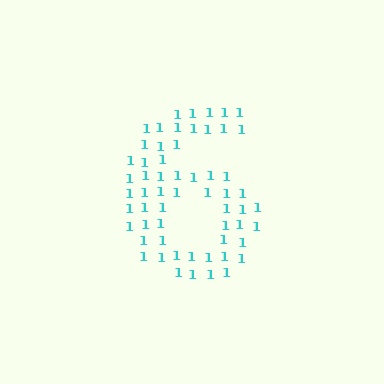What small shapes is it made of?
It is made of small digit 1's.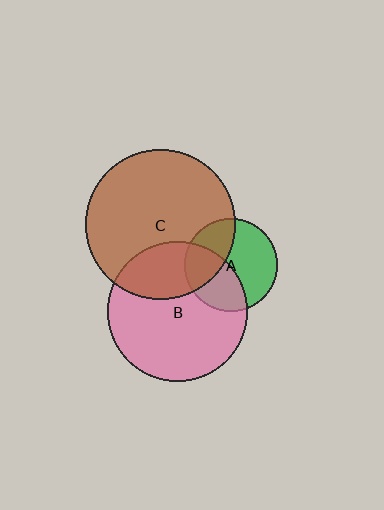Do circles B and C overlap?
Yes.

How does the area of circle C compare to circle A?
Approximately 2.6 times.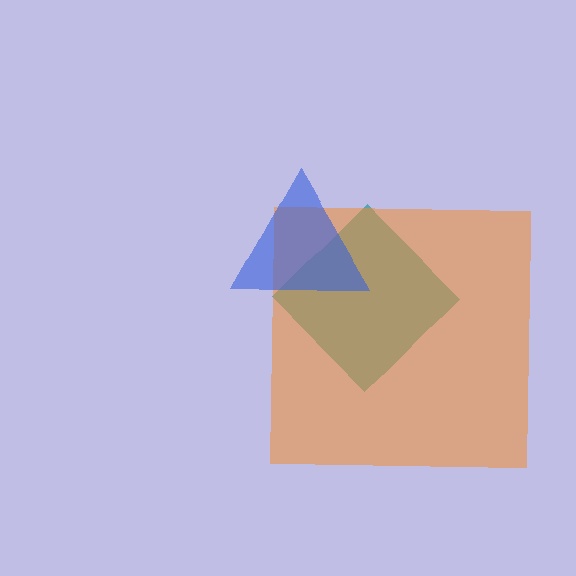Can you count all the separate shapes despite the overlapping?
Yes, there are 3 separate shapes.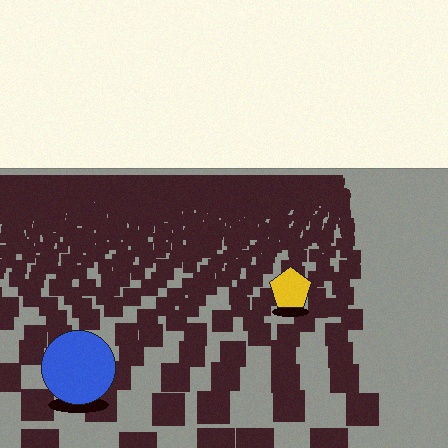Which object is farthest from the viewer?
The yellow pentagon is farthest from the viewer. It appears smaller and the ground texture around it is denser.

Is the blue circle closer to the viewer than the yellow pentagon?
Yes. The blue circle is closer — you can tell from the texture gradient: the ground texture is coarser near it.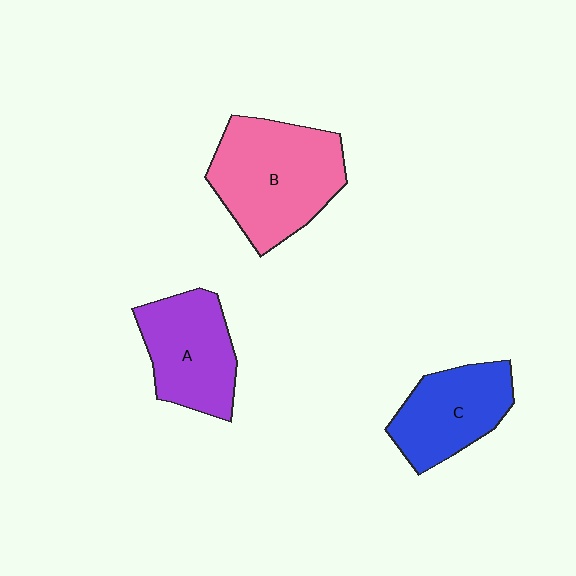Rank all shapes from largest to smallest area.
From largest to smallest: B (pink), A (purple), C (blue).